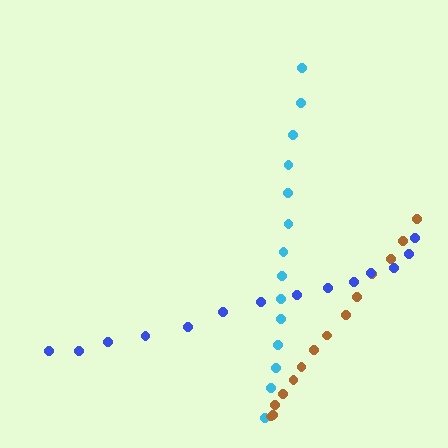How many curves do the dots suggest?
There are 3 distinct paths.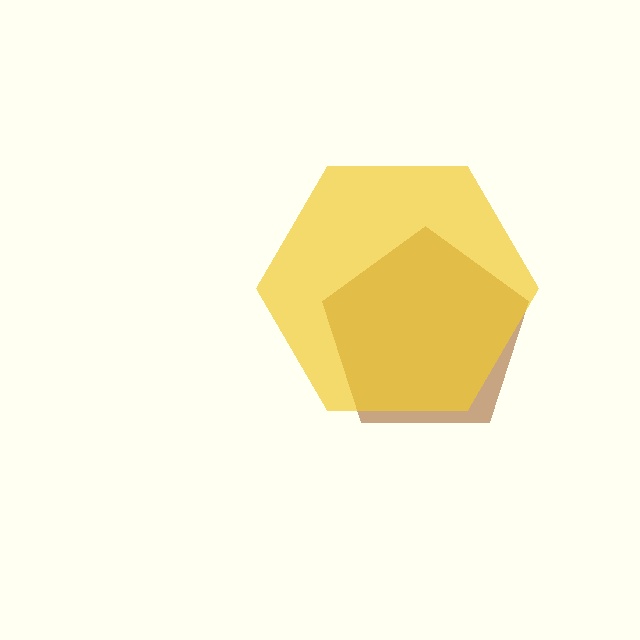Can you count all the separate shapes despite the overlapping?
Yes, there are 2 separate shapes.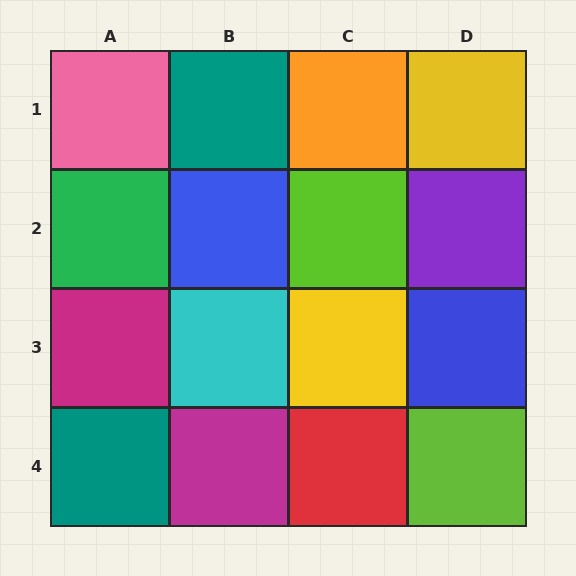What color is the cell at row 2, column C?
Lime.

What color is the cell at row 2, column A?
Green.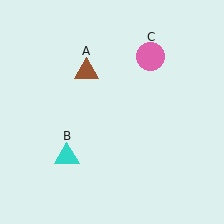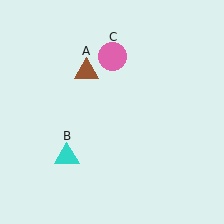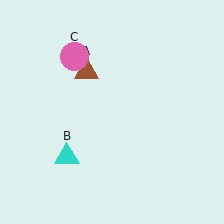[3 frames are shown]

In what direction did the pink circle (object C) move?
The pink circle (object C) moved left.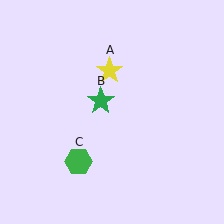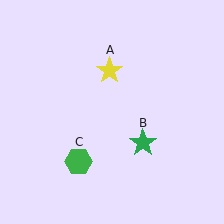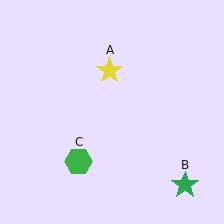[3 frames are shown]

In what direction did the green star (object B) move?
The green star (object B) moved down and to the right.